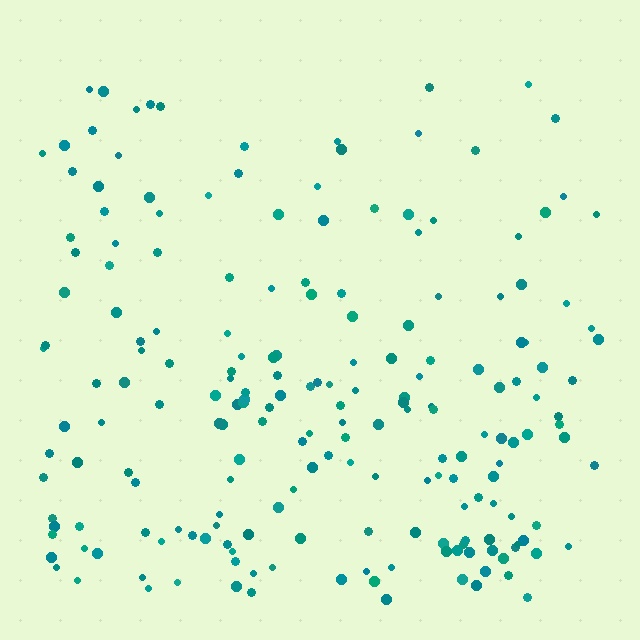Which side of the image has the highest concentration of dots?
The bottom.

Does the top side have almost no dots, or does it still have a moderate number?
Still a moderate number, just noticeably fewer than the bottom.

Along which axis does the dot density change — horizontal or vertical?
Vertical.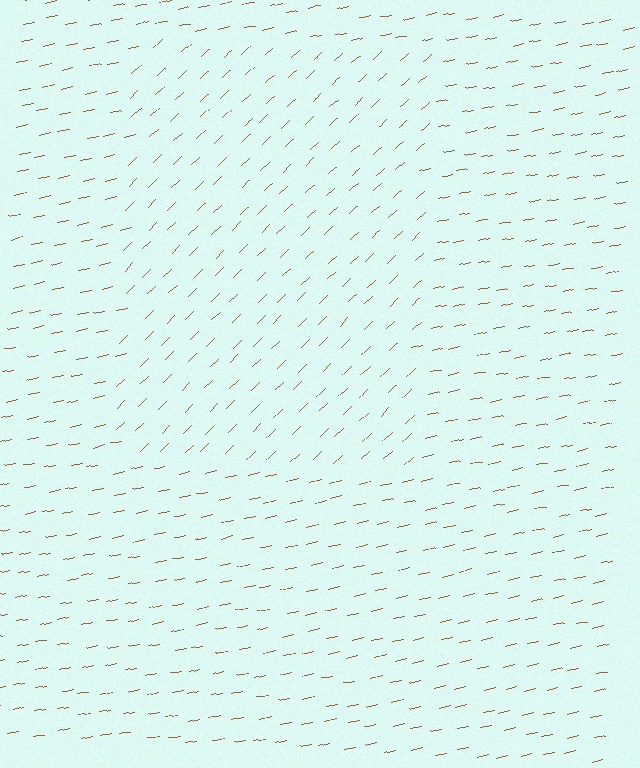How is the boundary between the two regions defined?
The boundary is defined purely by a change in line orientation (approximately 31 degrees difference). All lines are the same color and thickness.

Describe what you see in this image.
The image is filled with small brown line segments. A rectangle region in the image has lines oriented differently from the surrounding lines, creating a visible texture boundary.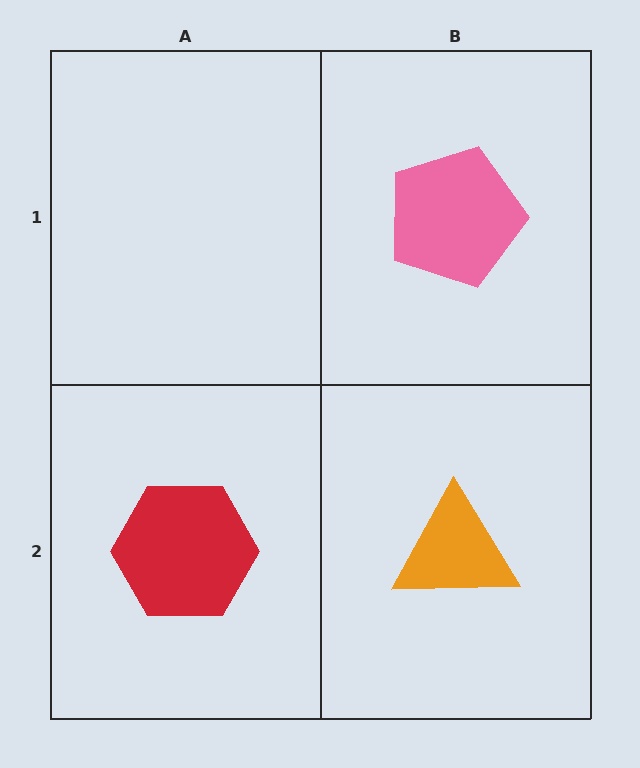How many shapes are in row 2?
2 shapes.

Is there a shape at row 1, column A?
No, that cell is empty.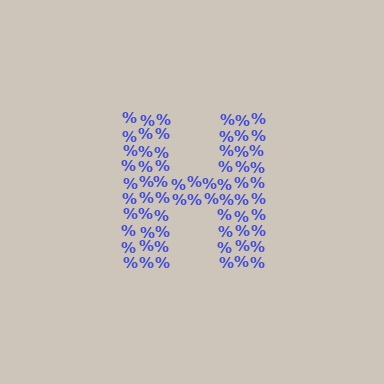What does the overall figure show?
The overall figure shows the letter H.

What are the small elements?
The small elements are percent signs.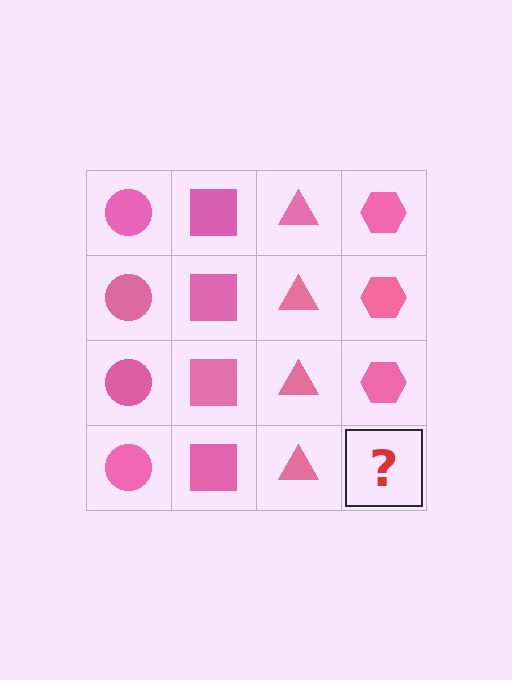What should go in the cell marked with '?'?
The missing cell should contain a pink hexagon.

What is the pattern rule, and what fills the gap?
The rule is that each column has a consistent shape. The gap should be filled with a pink hexagon.